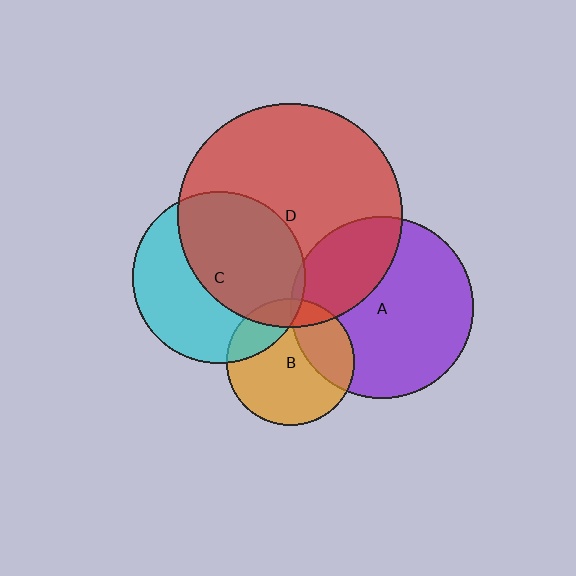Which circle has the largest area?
Circle D (red).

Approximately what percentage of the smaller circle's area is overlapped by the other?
Approximately 5%.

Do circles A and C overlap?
Yes.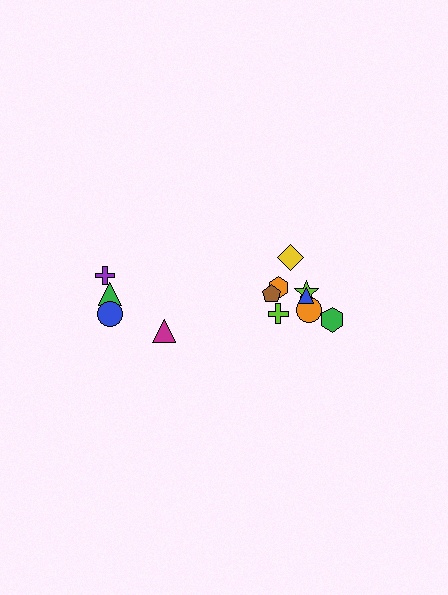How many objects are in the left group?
There are 4 objects.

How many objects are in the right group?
There are 8 objects.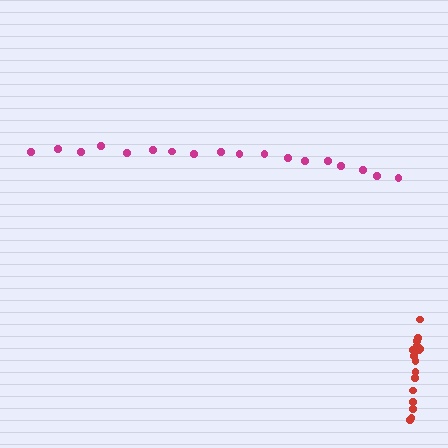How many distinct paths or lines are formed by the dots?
There are 2 distinct paths.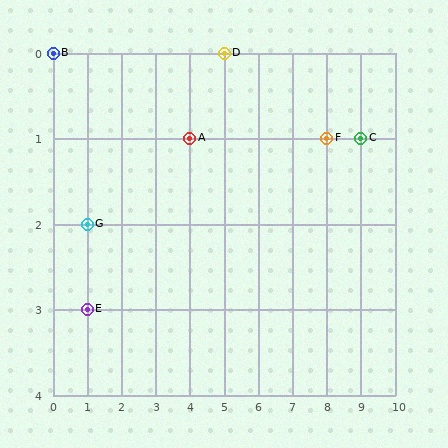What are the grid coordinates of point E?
Point E is at grid coordinates (1, 3).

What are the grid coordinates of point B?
Point B is at grid coordinates (0, 0).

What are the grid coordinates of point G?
Point G is at grid coordinates (1, 2).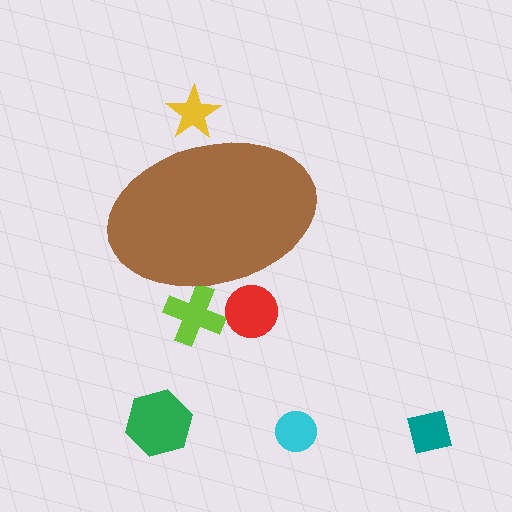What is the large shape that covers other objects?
A brown ellipse.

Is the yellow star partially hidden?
Yes, the yellow star is partially hidden behind the brown ellipse.